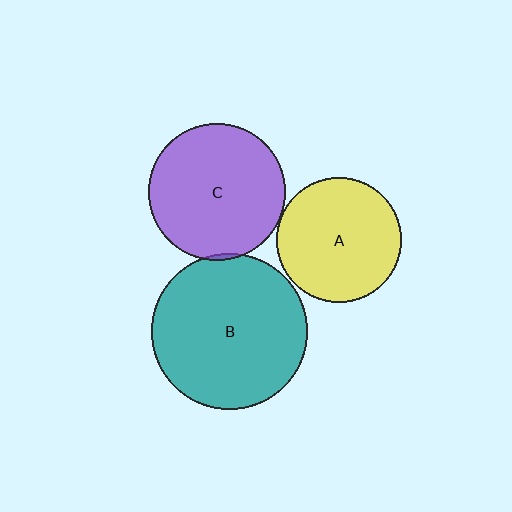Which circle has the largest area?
Circle B (teal).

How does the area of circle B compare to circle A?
Approximately 1.6 times.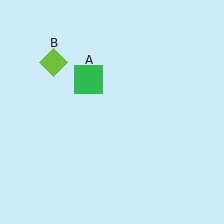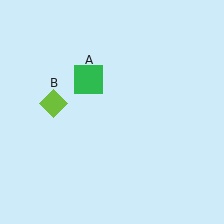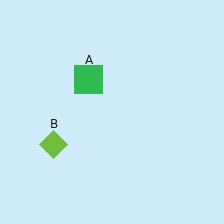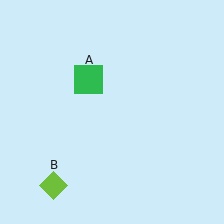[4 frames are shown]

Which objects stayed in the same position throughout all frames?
Green square (object A) remained stationary.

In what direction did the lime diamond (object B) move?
The lime diamond (object B) moved down.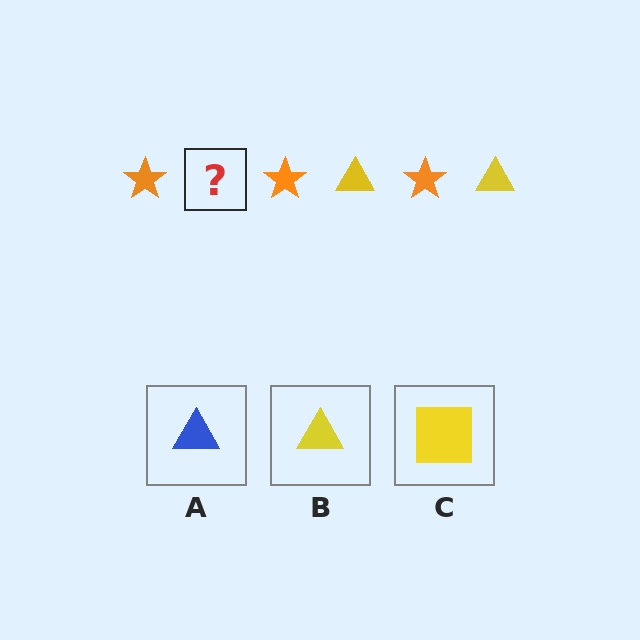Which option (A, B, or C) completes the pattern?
B.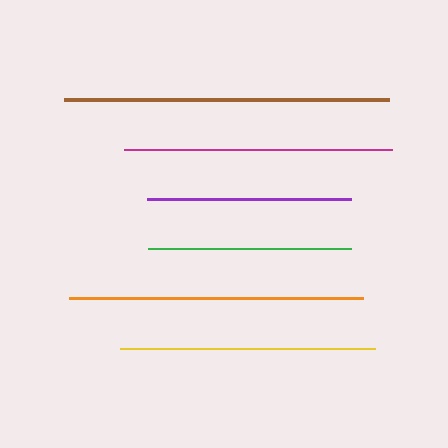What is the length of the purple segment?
The purple segment is approximately 204 pixels long.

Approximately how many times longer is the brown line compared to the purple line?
The brown line is approximately 1.6 times the length of the purple line.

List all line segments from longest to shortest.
From longest to shortest: brown, orange, magenta, yellow, purple, green.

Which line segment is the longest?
The brown line is the longest at approximately 324 pixels.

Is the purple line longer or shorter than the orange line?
The orange line is longer than the purple line.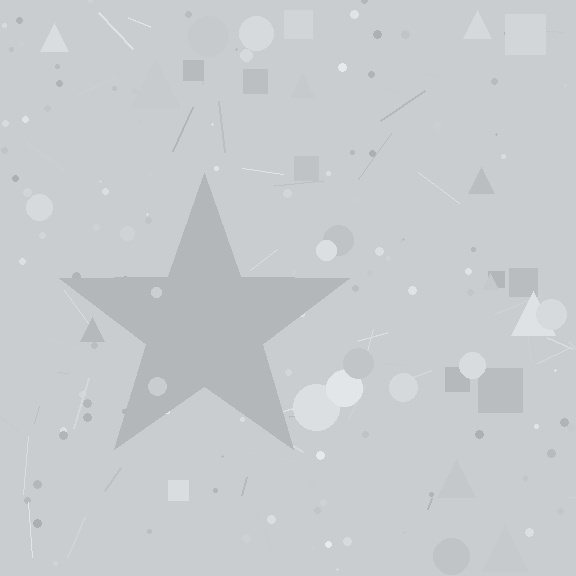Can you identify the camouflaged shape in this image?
The camouflaged shape is a star.